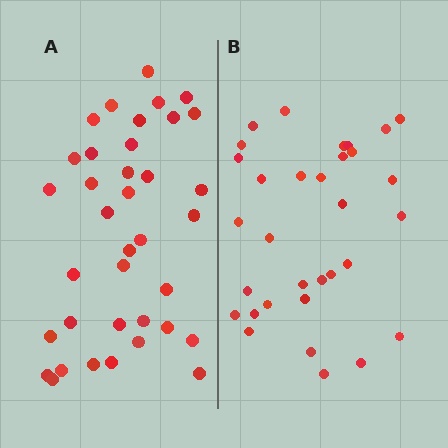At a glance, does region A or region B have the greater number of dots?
Region A (the left region) has more dots.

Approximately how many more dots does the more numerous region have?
Region A has about 5 more dots than region B.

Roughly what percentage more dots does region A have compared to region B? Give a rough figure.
About 15% more.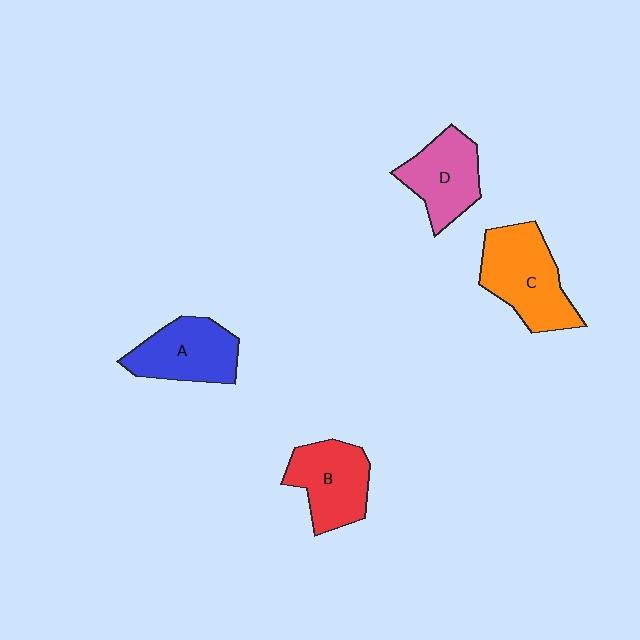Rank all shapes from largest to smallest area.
From largest to smallest: C (orange), A (blue), B (red), D (pink).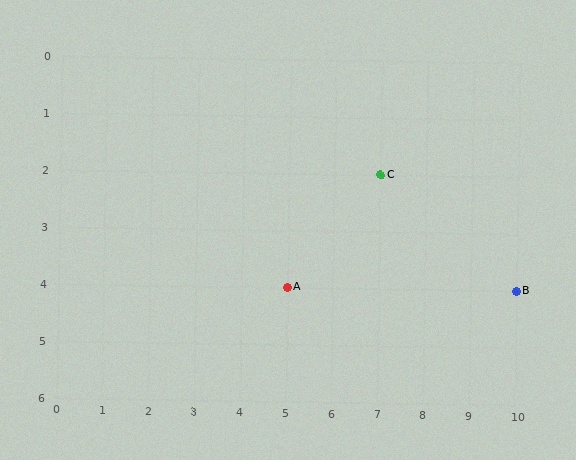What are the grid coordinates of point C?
Point C is at grid coordinates (7, 2).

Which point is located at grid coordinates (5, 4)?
Point A is at (5, 4).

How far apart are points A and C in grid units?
Points A and C are 2 columns and 2 rows apart (about 2.8 grid units diagonally).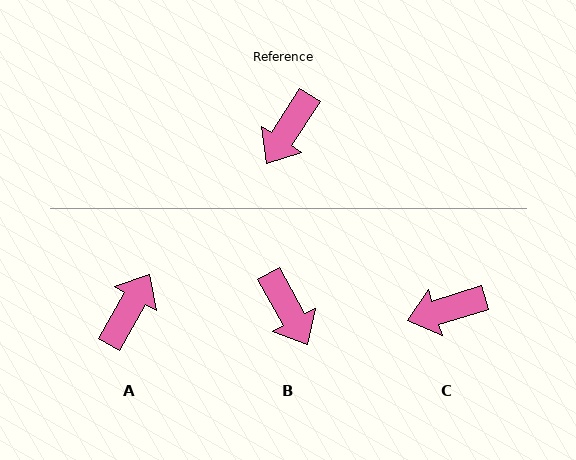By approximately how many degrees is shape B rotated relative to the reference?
Approximately 61 degrees counter-clockwise.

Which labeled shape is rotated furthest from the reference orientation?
A, about 177 degrees away.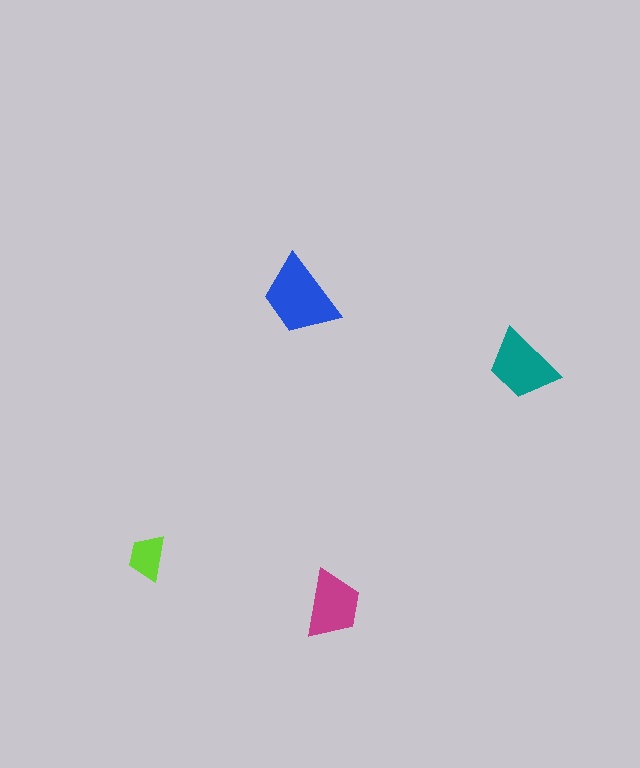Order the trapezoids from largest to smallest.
the blue one, the teal one, the magenta one, the lime one.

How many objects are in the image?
There are 4 objects in the image.